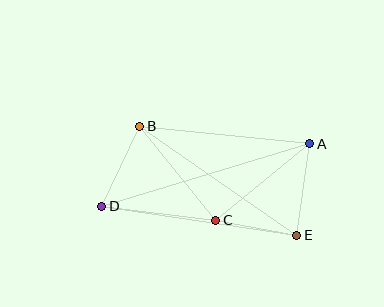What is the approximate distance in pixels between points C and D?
The distance between C and D is approximately 115 pixels.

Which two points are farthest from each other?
Points A and D are farthest from each other.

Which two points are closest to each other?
Points C and E are closest to each other.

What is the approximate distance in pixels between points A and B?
The distance between A and B is approximately 171 pixels.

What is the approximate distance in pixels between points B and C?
The distance between B and C is approximately 121 pixels.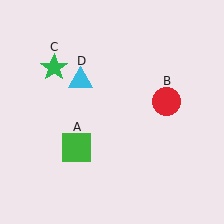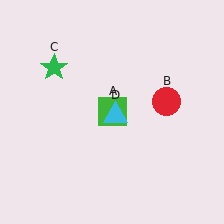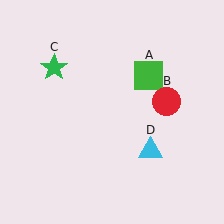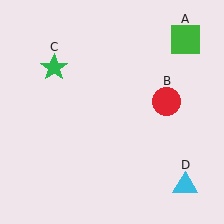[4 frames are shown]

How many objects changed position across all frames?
2 objects changed position: green square (object A), cyan triangle (object D).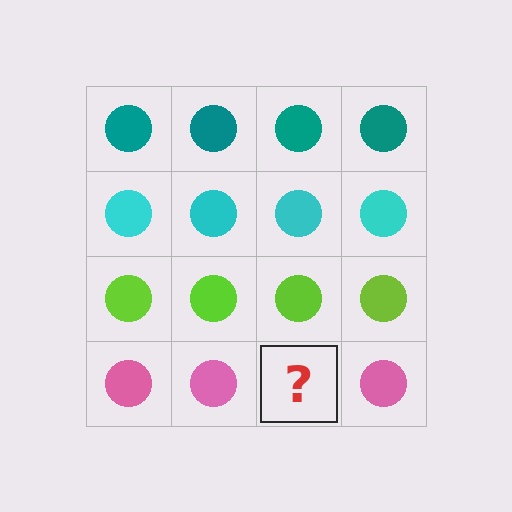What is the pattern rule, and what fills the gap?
The rule is that each row has a consistent color. The gap should be filled with a pink circle.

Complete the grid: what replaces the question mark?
The question mark should be replaced with a pink circle.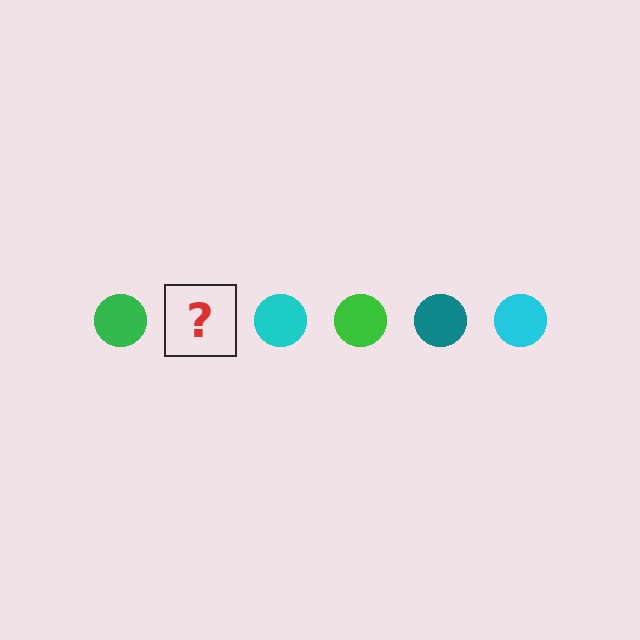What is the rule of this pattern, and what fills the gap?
The rule is that the pattern cycles through green, teal, cyan circles. The gap should be filled with a teal circle.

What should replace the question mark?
The question mark should be replaced with a teal circle.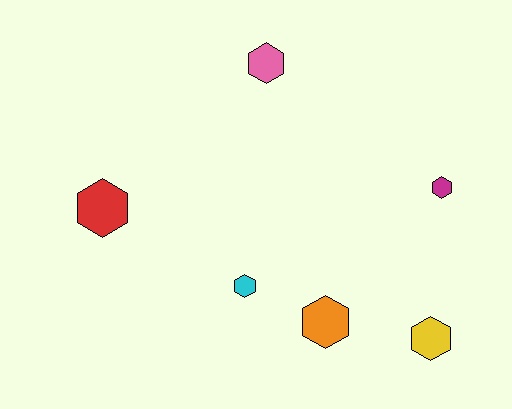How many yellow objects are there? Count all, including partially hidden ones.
There is 1 yellow object.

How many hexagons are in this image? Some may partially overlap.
There are 6 hexagons.